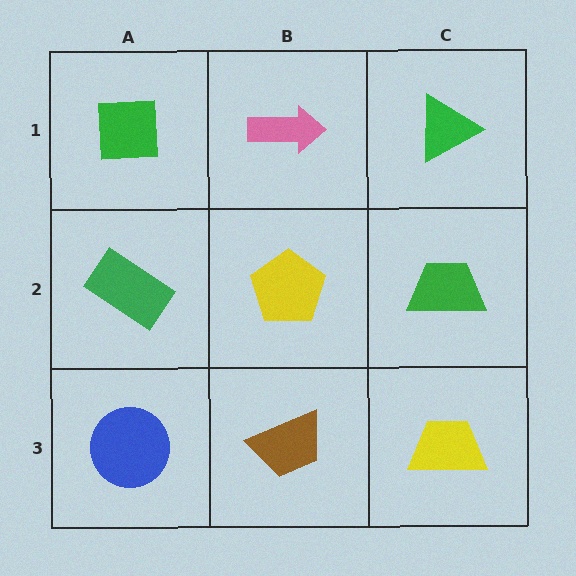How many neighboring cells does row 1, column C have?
2.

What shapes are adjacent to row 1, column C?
A green trapezoid (row 2, column C), a pink arrow (row 1, column B).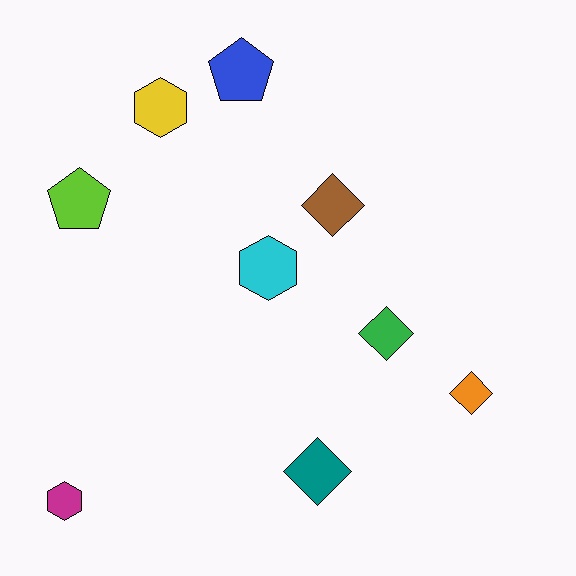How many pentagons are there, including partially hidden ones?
There are 2 pentagons.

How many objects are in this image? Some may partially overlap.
There are 9 objects.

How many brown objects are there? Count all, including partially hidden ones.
There is 1 brown object.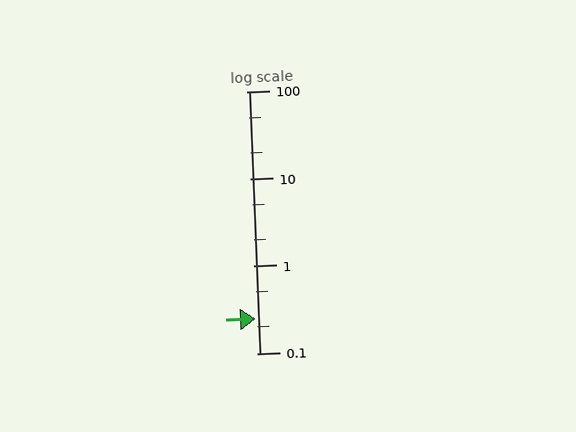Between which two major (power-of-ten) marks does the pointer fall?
The pointer is between 0.1 and 1.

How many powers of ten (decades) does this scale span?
The scale spans 3 decades, from 0.1 to 100.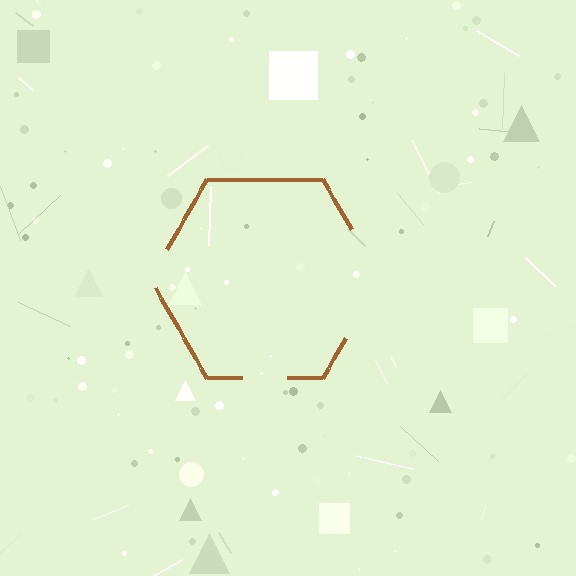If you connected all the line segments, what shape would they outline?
They would outline a hexagon.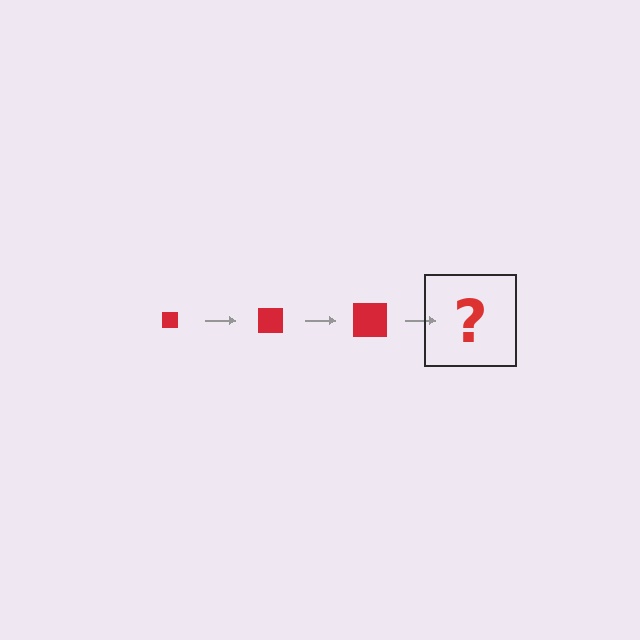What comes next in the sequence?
The next element should be a red square, larger than the previous one.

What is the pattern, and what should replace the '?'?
The pattern is that the square gets progressively larger each step. The '?' should be a red square, larger than the previous one.